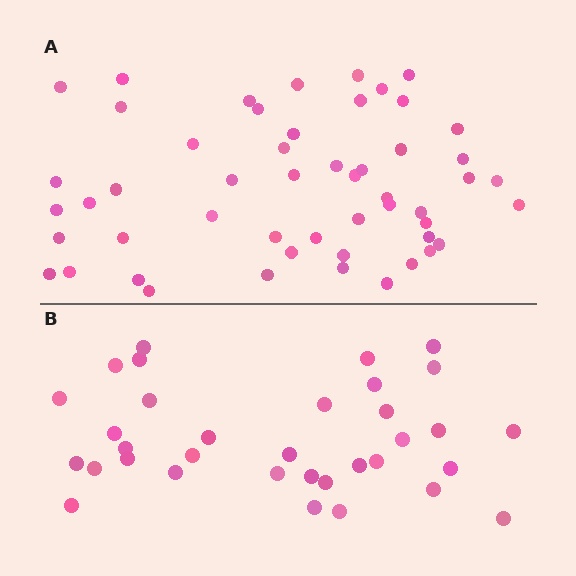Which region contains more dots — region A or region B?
Region A (the top region) has more dots.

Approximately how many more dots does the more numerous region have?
Region A has approximately 20 more dots than region B.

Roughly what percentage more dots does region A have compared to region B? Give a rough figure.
About 55% more.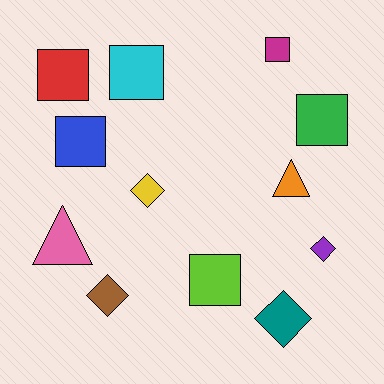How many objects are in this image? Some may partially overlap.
There are 12 objects.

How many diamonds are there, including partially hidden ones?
There are 4 diamonds.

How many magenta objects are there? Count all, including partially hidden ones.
There is 1 magenta object.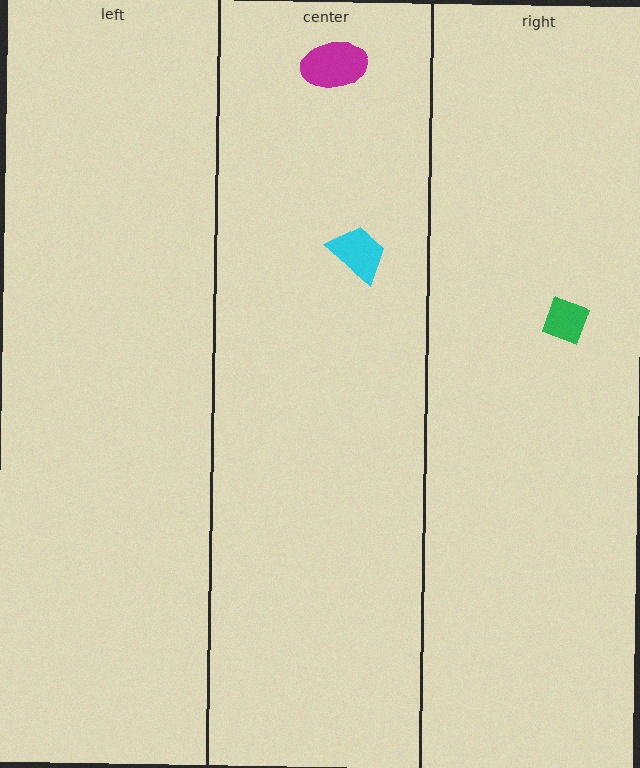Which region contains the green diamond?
The right region.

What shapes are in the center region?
The cyan trapezoid, the magenta ellipse.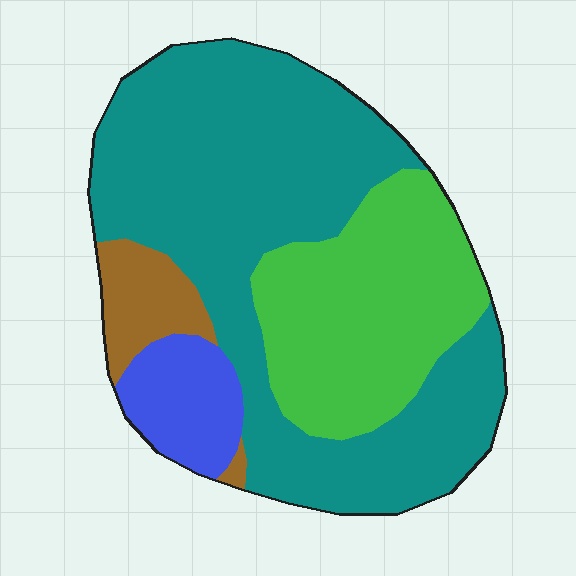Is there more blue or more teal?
Teal.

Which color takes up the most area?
Teal, at roughly 55%.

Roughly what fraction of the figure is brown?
Brown covers roughly 5% of the figure.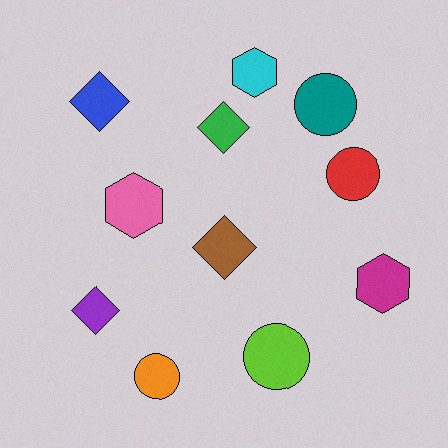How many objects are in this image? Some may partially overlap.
There are 11 objects.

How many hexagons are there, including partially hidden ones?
There are 3 hexagons.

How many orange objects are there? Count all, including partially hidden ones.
There is 1 orange object.